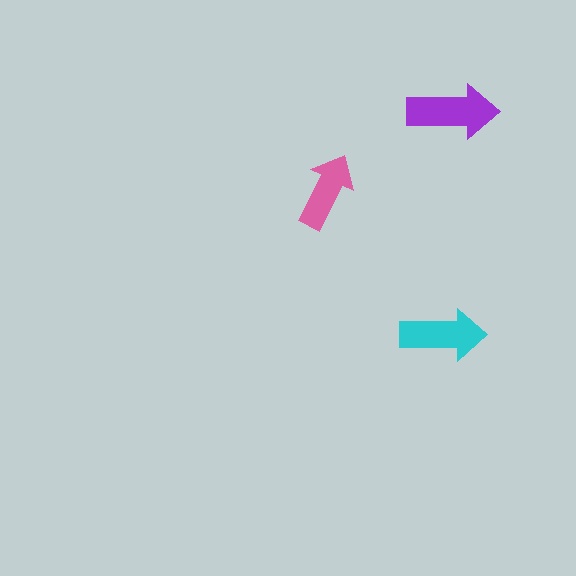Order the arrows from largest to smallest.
the purple one, the cyan one, the pink one.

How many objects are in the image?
There are 3 objects in the image.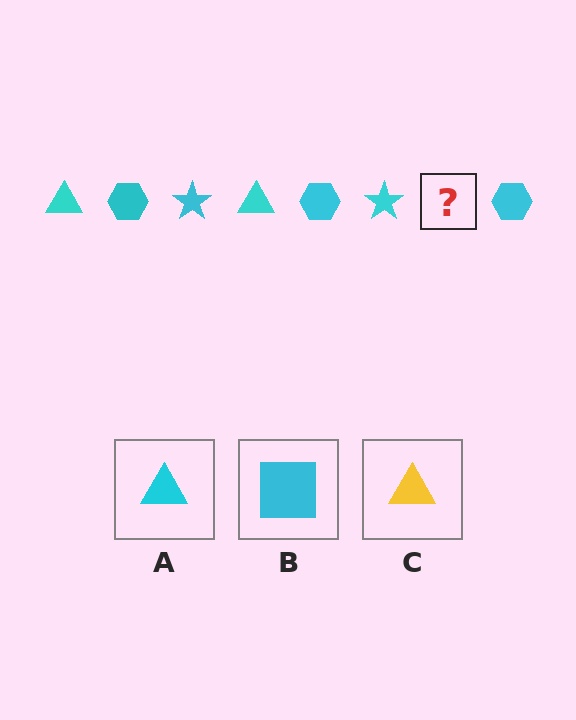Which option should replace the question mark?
Option A.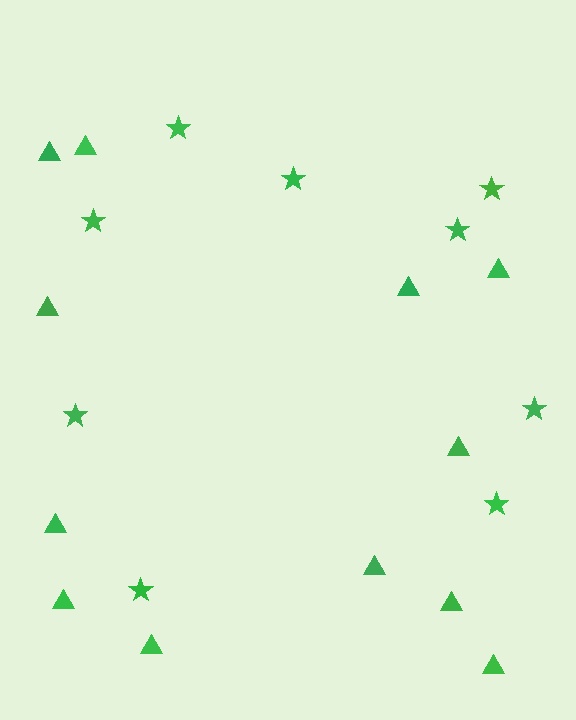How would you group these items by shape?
There are 2 groups: one group of stars (9) and one group of triangles (12).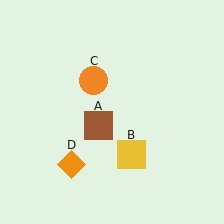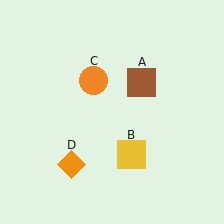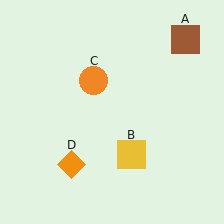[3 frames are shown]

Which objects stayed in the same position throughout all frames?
Yellow square (object B) and orange circle (object C) and orange diamond (object D) remained stationary.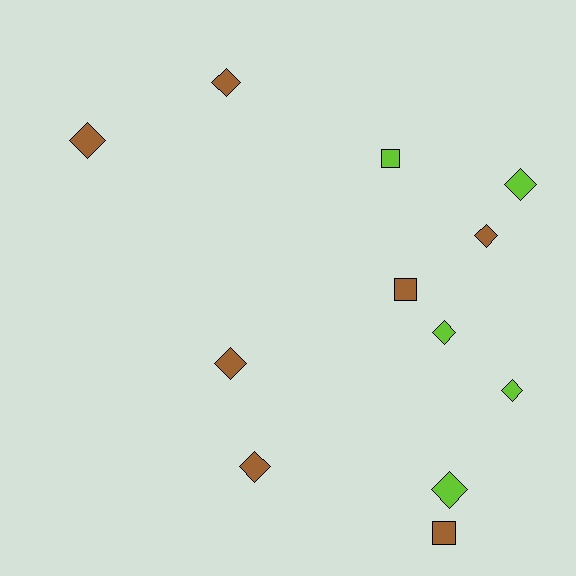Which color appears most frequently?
Brown, with 7 objects.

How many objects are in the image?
There are 12 objects.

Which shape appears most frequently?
Diamond, with 9 objects.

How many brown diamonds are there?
There are 5 brown diamonds.